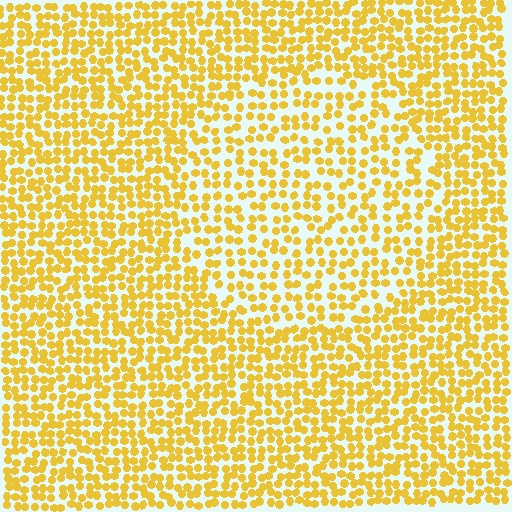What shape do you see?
I see a circle.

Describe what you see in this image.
The image contains small yellow elements arranged at two different densities. A circle-shaped region is visible where the elements are less densely packed than the surrounding area.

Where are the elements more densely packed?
The elements are more densely packed outside the circle boundary.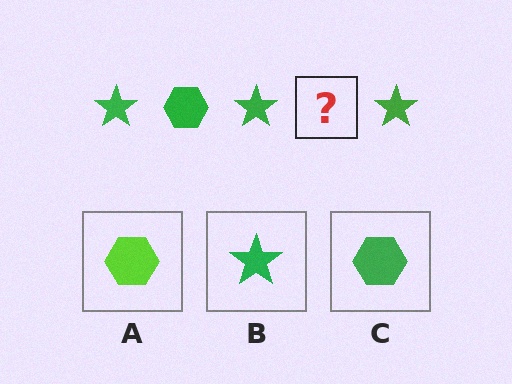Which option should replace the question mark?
Option C.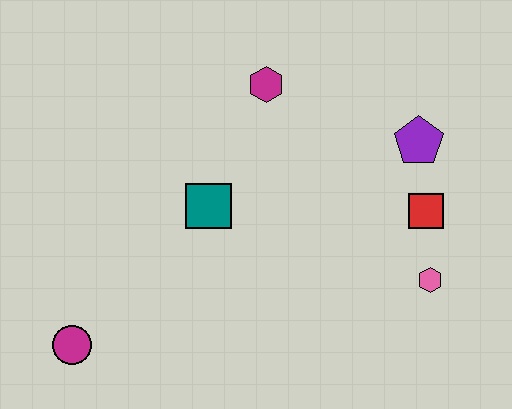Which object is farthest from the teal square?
The pink hexagon is farthest from the teal square.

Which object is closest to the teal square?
The magenta hexagon is closest to the teal square.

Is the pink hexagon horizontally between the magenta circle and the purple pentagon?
No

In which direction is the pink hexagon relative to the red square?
The pink hexagon is below the red square.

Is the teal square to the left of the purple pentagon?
Yes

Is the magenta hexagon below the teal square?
No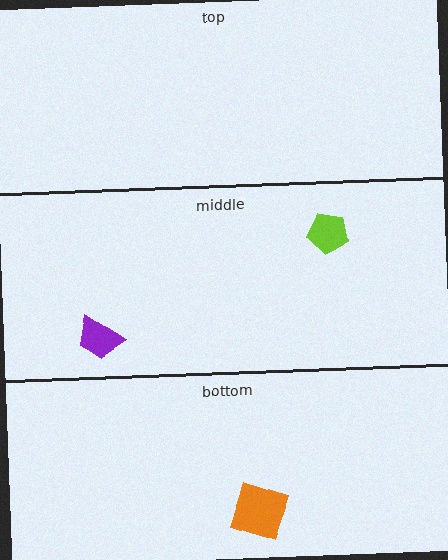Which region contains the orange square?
The bottom region.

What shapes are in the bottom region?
The orange square.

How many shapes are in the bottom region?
1.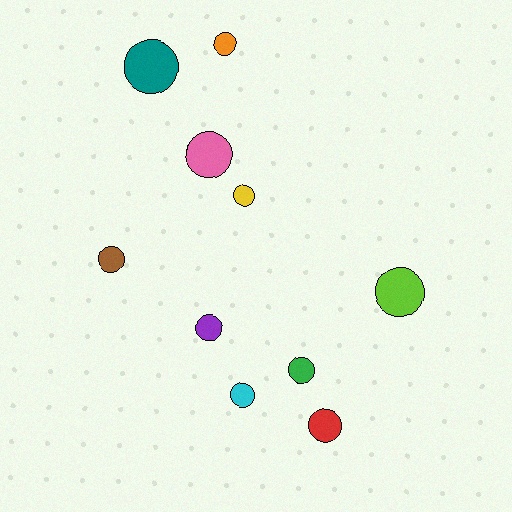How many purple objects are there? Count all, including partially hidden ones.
There is 1 purple object.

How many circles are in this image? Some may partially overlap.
There are 10 circles.